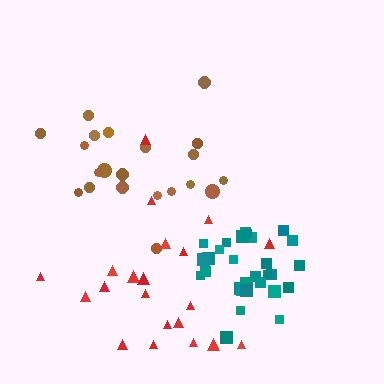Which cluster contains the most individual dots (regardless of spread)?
Teal (29).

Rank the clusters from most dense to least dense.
teal, brown, red.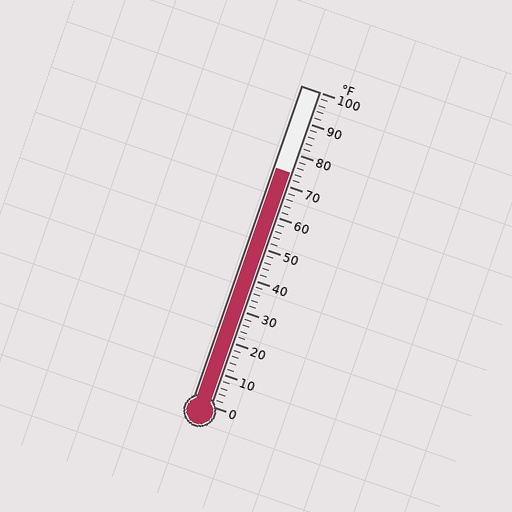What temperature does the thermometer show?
The thermometer shows approximately 74°F.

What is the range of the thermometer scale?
The thermometer scale ranges from 0°F to 100°F.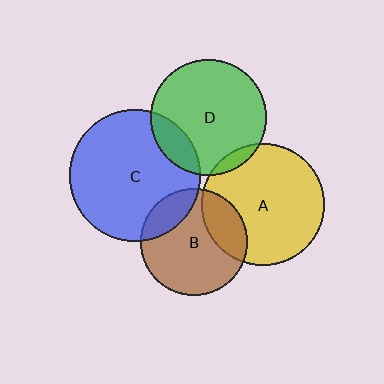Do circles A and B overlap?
Yes.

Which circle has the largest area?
Circle C (blue).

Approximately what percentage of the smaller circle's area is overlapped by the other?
Approximately 25%.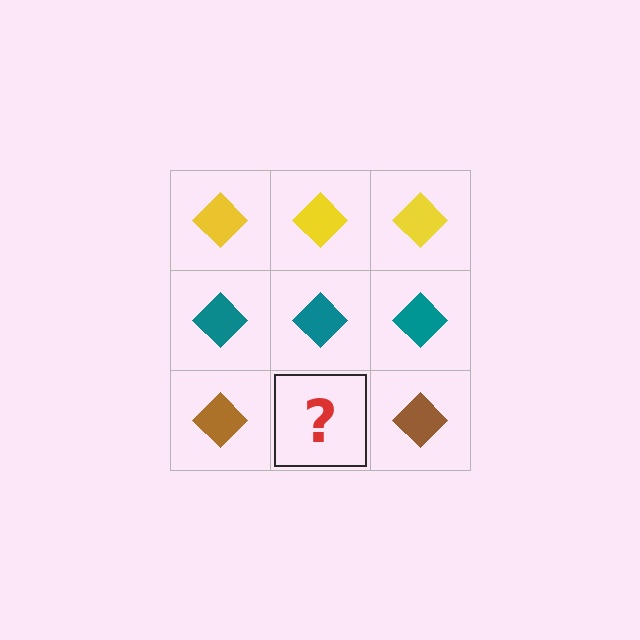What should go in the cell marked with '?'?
The missing cell should contain a brown diamond.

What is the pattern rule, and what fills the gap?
The rule is that each row has a consistent color. The gap should be filled with a brown diamond.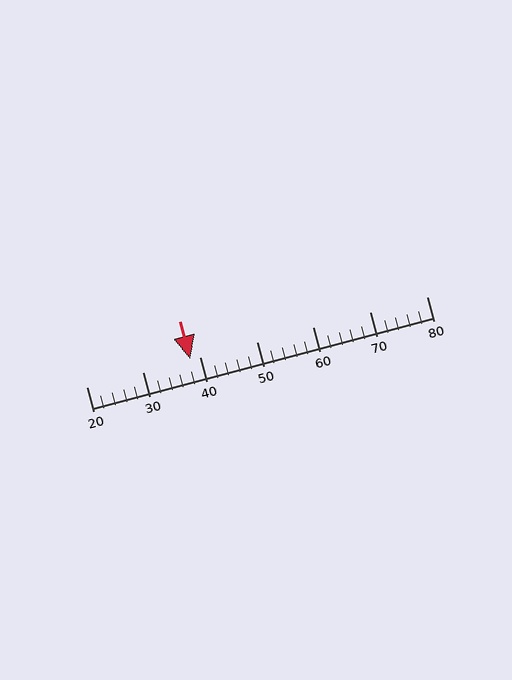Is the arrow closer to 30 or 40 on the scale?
The arrow is closer to 40.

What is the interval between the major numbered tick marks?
The major tick marks are spaced 10 units apart.